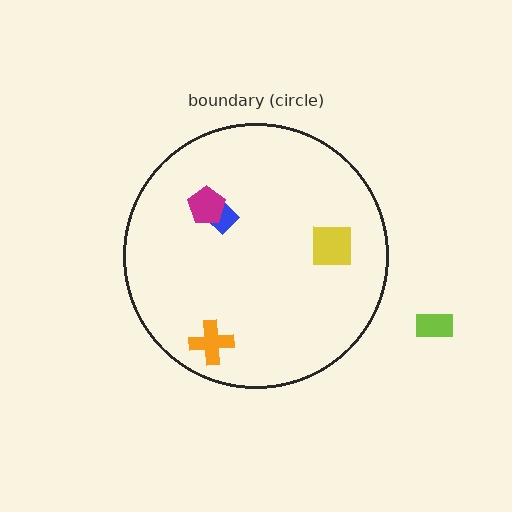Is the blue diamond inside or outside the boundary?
Inside.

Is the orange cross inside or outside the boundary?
Inside.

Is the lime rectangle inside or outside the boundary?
Outside.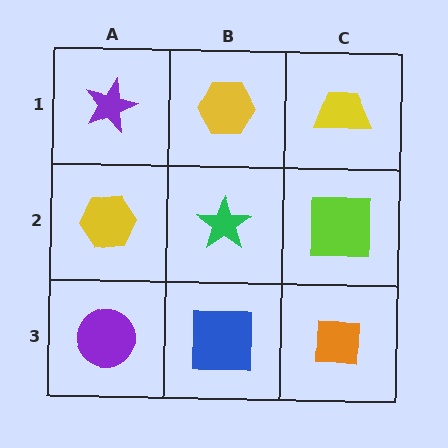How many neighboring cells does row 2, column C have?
3.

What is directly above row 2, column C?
A yellow trapezoid.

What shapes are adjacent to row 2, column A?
A purple star (row 1, column A), a purple circle (row 3, column A), a green star (row 2, column B).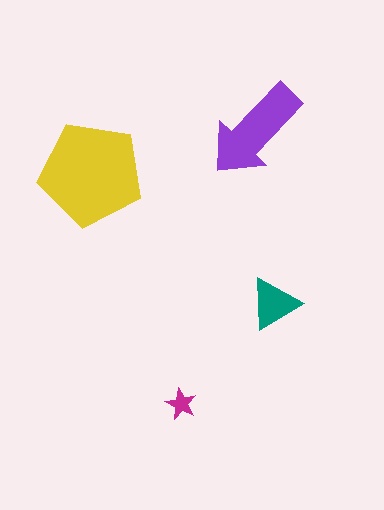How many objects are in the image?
There are 4 objects in the image.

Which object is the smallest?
The magenta star.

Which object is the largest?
The yellow pentagon.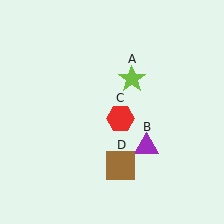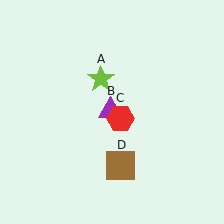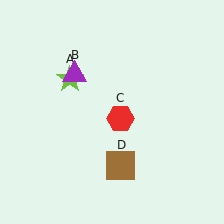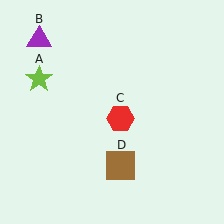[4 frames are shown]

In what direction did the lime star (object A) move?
The lime star (object A) moved left.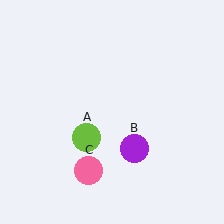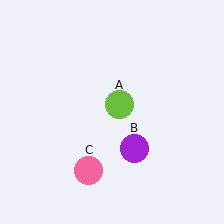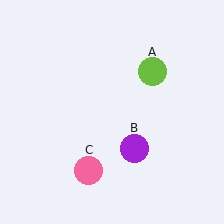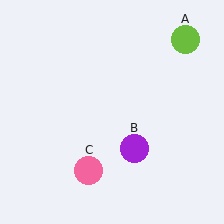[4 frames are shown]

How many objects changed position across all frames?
1 object changed position: lime circle (object A).